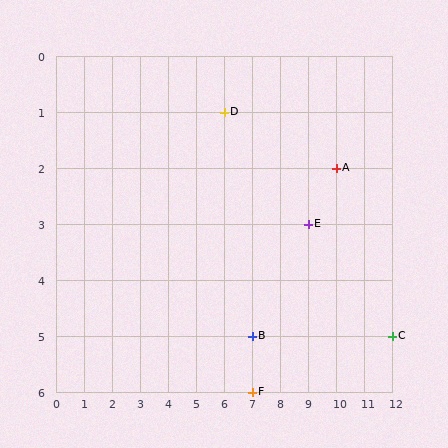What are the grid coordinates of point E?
Point E is at grid coordinates (9, 3).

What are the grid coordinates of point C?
Point C is at grid coordinates (12, 5).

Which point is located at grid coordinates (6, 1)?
Point D is at (6, 1).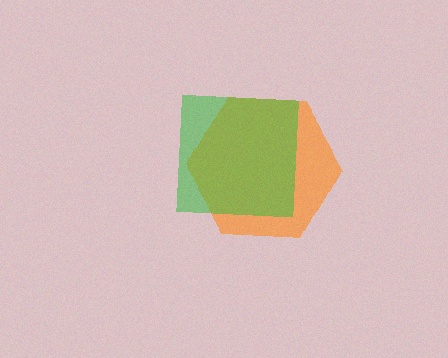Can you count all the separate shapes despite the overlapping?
Yes, there are 2 separate shapes.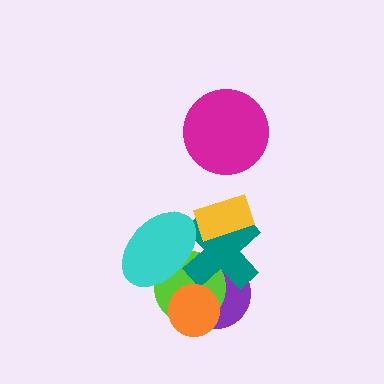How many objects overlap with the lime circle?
4 objects overlap with the lime circle.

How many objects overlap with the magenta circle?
0 objects overlap with the magenta circle.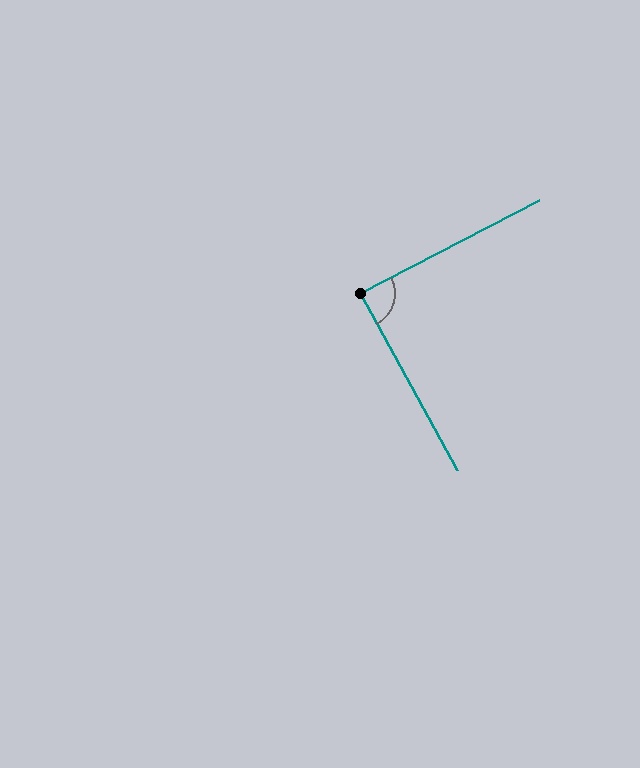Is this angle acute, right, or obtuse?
It is approximately a right angle.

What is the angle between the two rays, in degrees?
Approximately 89 degrees.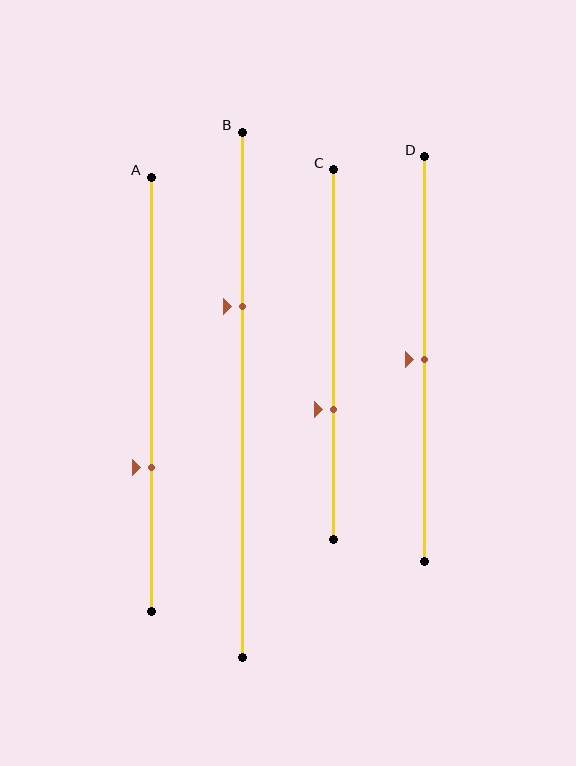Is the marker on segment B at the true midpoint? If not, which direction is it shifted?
No, the marker on segment B is shifted upward by about 17% of the segment length.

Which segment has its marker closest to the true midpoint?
Segment D has its marker closest to the true midpoint.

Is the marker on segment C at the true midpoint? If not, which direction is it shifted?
No, the marker on segment C is shifted downward by about 15% of the segment length.